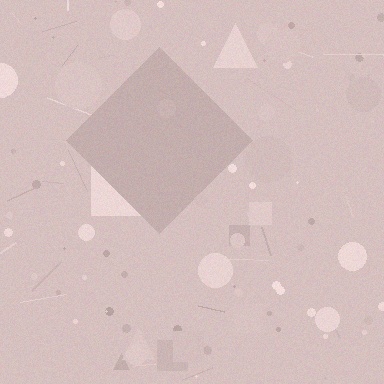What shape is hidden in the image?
A diamond is hidden in the image.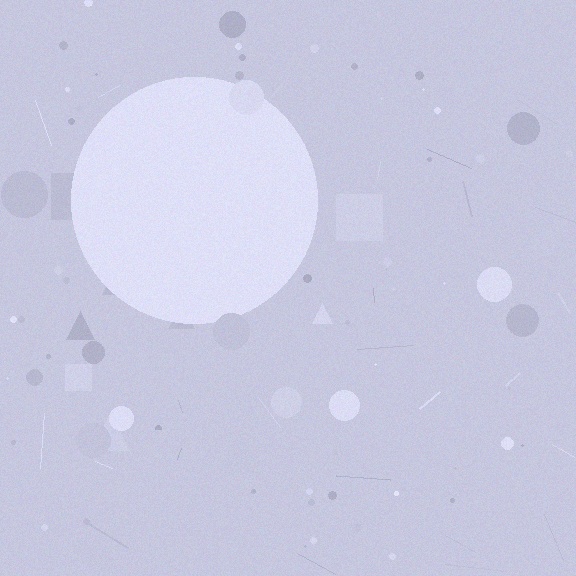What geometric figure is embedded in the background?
A circle is embedded in the background.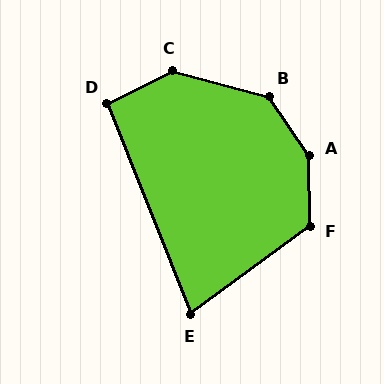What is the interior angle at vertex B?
Approximately 139 degrees (obtuse).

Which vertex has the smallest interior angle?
E, at approximately 75 degrees.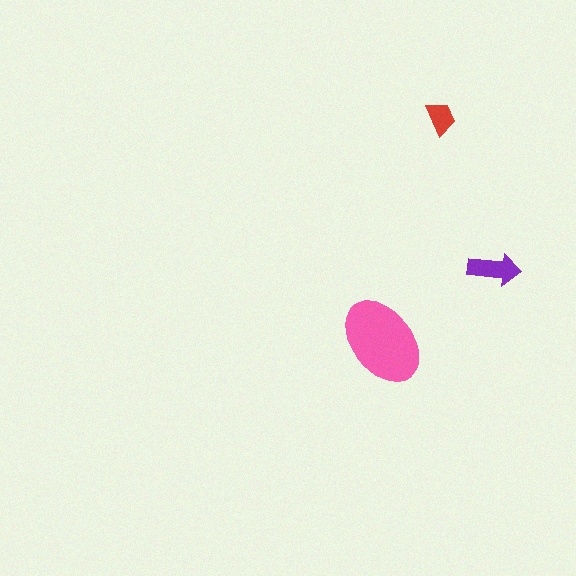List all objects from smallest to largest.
The red trapezoid, the purple arrow, the pink ellipse.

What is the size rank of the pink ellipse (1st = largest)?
1st.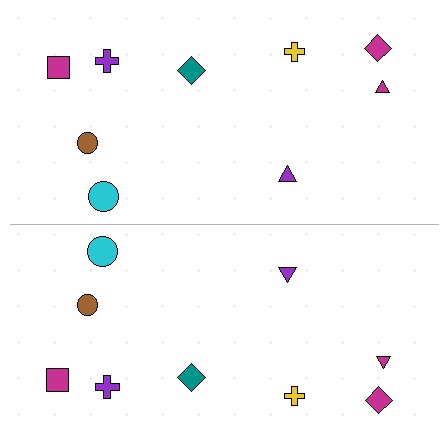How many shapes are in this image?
There are 18 shapes in this image.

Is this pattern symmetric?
Yes, this pattern has bilateral (reflection) symmetry.